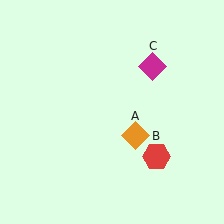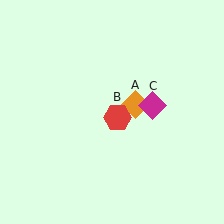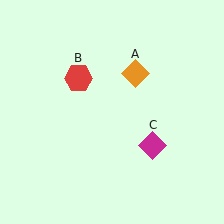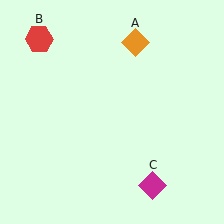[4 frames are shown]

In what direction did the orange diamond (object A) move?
The orange diamond (object A) moved up.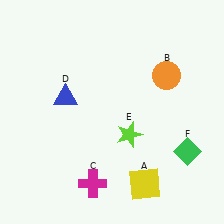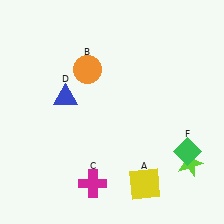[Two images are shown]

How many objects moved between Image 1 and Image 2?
2 objects moved between the two images.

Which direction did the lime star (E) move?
The lime star (E) moved right.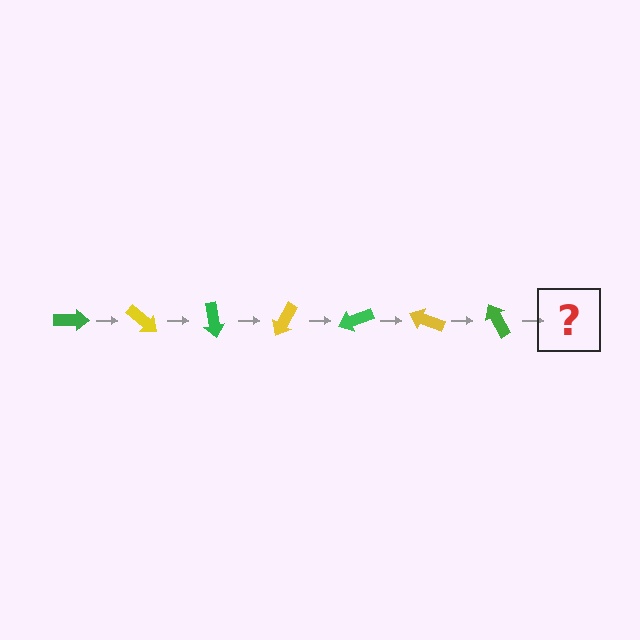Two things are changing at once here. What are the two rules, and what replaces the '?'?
The two rules are that it rotates 40 degrees each step and the color cycles through green and yellow. The '?' should be a yellow arrow, rotated 280 degrees from the start.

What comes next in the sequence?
The next element should be a yellow arrow, rotated 280 degrees from the start.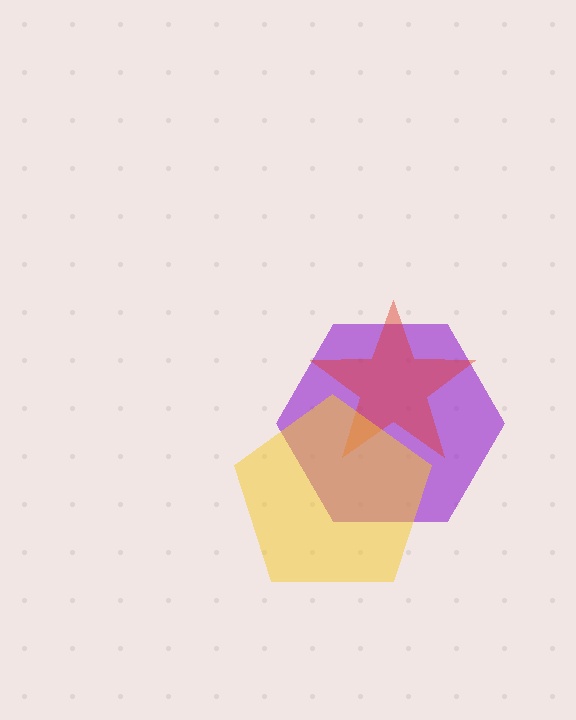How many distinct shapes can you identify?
There are 3 distinct shapes: a purple hexagon, a red star, a yellow pentagon.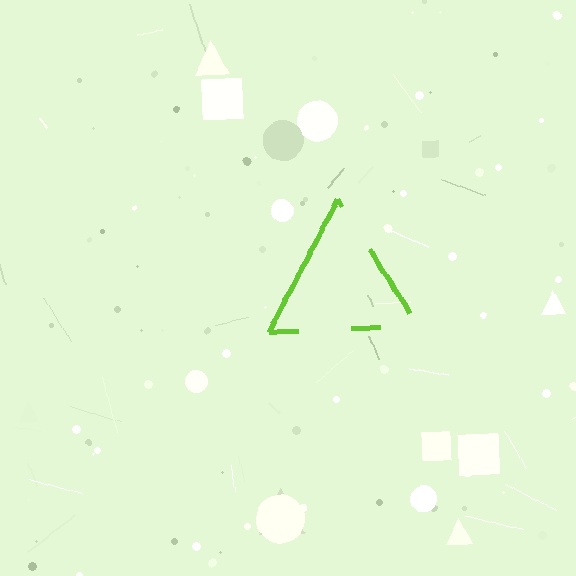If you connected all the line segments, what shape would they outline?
They would outline a triangle.